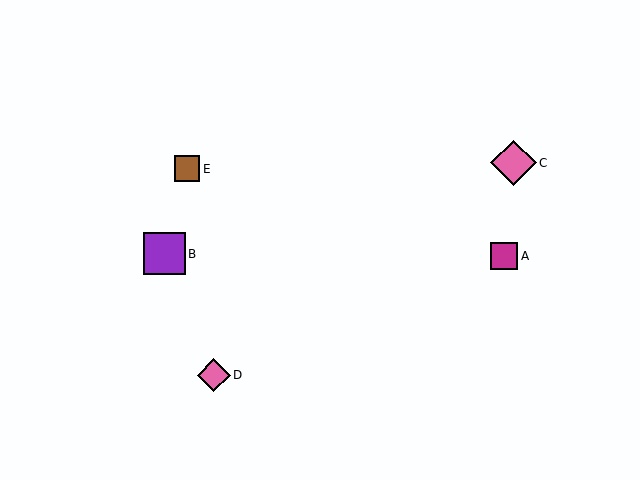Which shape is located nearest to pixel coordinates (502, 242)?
The magenta square (labeled A) at (504, 256) is nearest to that location.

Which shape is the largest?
The pink diamond (labeled C) is the largest.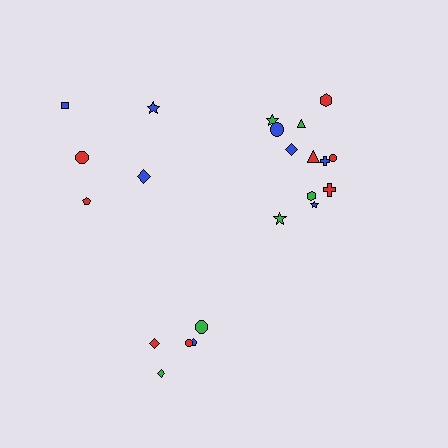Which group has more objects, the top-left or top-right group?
The top-right group.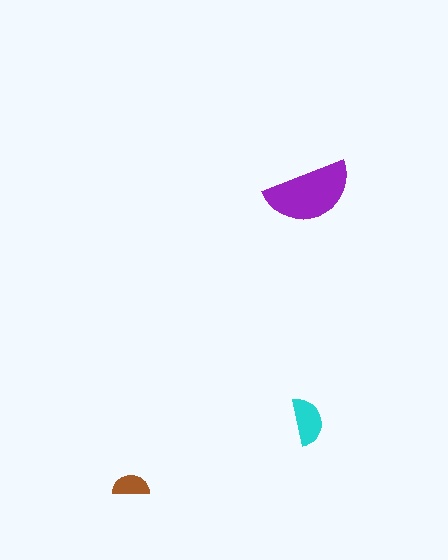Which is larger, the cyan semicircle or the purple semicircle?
The purple one.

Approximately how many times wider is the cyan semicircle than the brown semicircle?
About 1.5 times wider.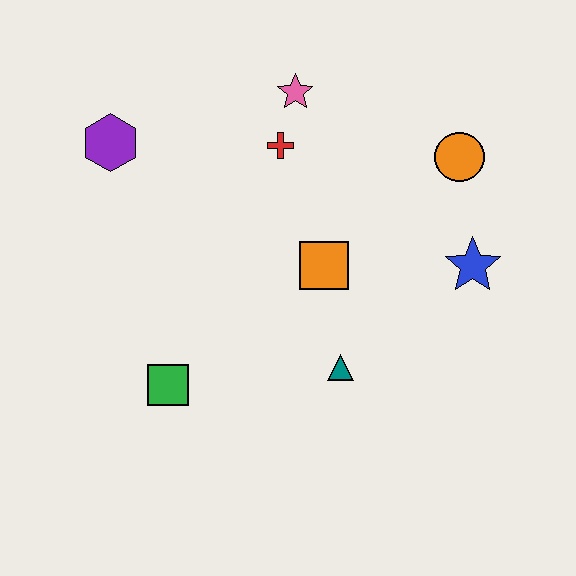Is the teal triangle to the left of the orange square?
No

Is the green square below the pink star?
Yes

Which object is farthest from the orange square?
The purple hexagon is farthest from the orange square.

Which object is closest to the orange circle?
The blue star is closest to the orange circle.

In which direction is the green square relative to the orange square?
The green square is to the left of the orange square.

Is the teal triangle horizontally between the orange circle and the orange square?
Yes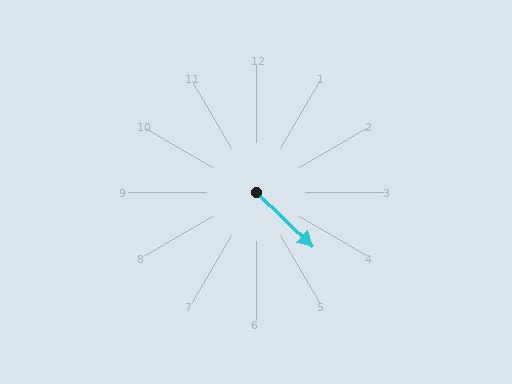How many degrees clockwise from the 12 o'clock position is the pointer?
Approximately 134 degrees.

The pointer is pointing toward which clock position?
Roughly 4 o'clock.